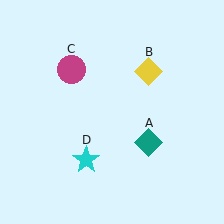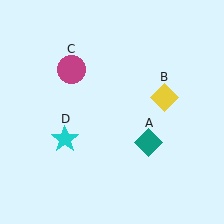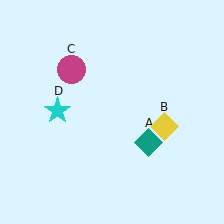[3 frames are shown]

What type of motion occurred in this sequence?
The yellow diamond (object B), cyan star (object D) rotated clockwise around the center of the scene.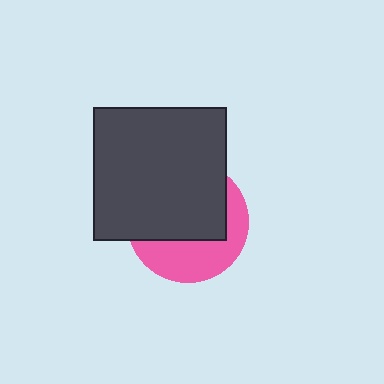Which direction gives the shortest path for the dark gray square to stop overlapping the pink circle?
Moving up gives the shortest separation.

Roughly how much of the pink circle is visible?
A small part of it is visible (roughly 39%).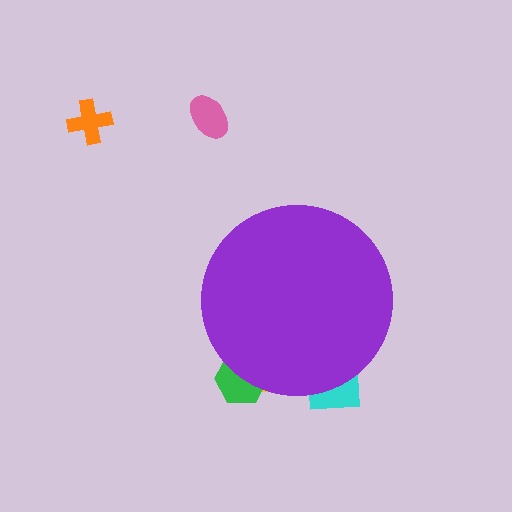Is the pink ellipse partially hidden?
No, the pink ellipse is fully visible.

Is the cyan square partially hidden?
Yes, the cyan square is partially hidden behind the purple circle.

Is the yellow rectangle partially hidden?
Yes, the yellow rectangle is partially hidden behind the purple circle.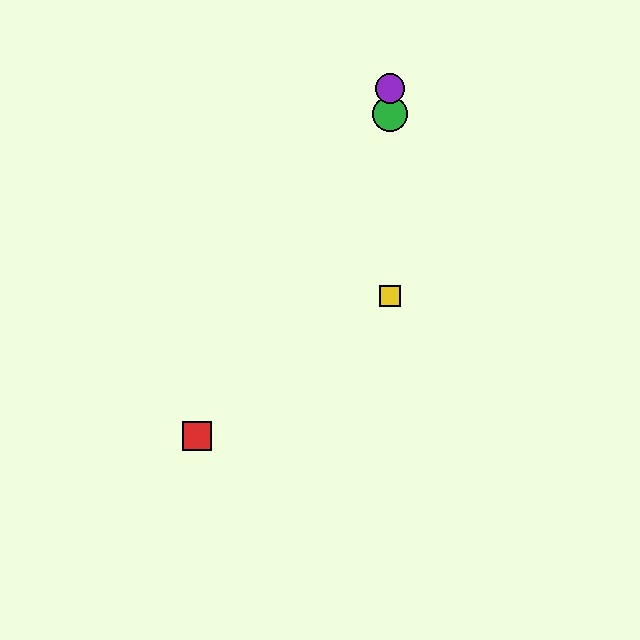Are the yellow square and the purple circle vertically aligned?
Yes, both are at x≈390.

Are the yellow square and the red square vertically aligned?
No, the yellow square is at x≈390 and the red square is at x≈197.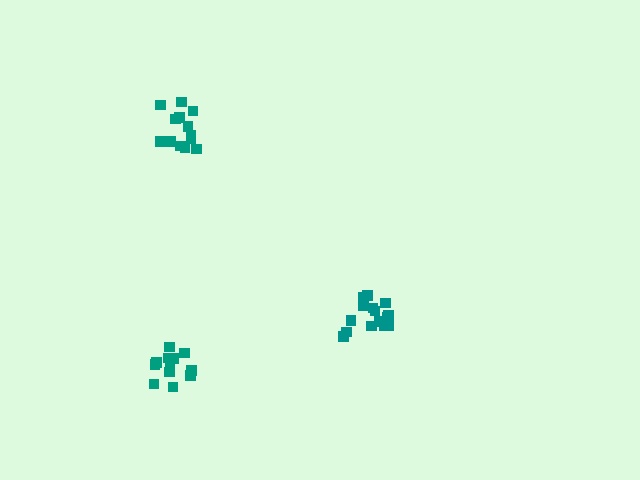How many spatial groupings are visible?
There are 3 spatial groupings.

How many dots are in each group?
Group 1: 13 dots, Group 2: 15 dots, Group 3: 12 dots (40 total).